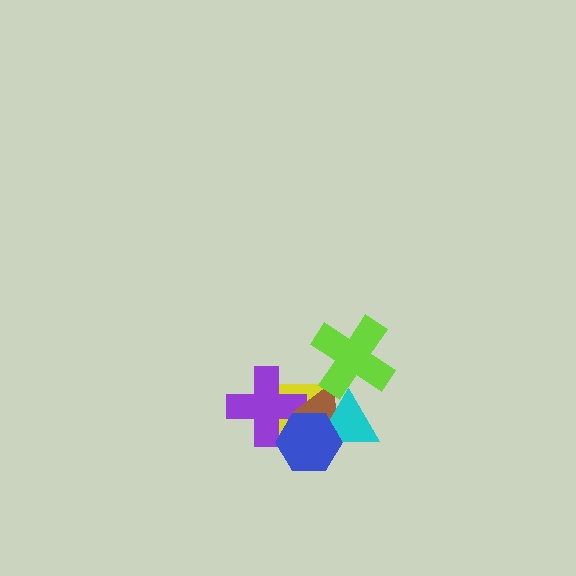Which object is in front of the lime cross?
The cyan triangle is in front of the lime cross.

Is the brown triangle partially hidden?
Yes, it is partially covered by another shape.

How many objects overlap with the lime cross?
2 objects overlap with the lime cross.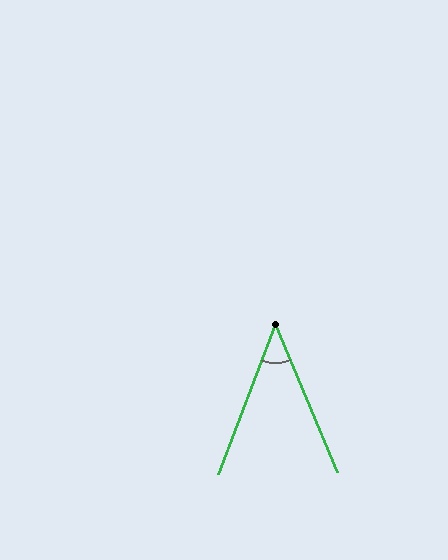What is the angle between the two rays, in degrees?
Approximately 44 degrees.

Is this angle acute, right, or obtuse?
It is acute.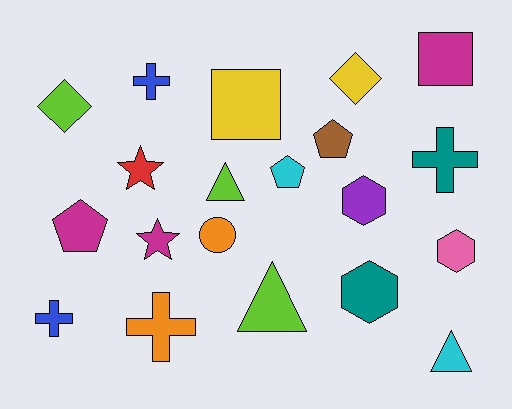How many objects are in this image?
There are 20 objects.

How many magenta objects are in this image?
There are 3 magenta objects.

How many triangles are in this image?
There are 3 triangles.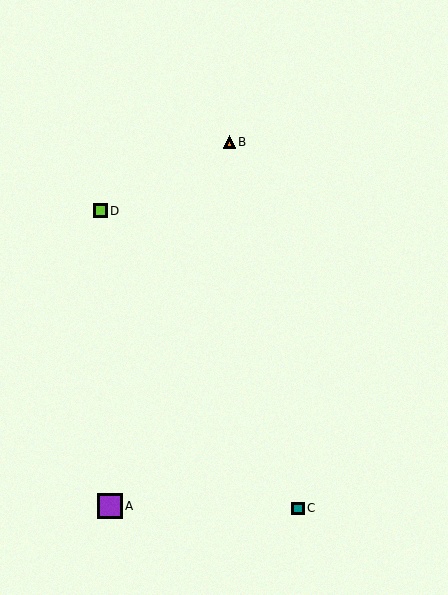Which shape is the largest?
The purple square (labeled A) is the largest.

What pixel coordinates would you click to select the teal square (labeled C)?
Click at (298, 508) to select the teal square C.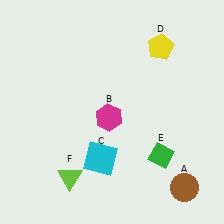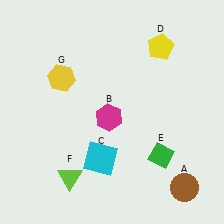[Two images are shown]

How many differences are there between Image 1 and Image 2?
There is 1 difference between the two images.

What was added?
A yellow hexagon (G) was added in Image 2.